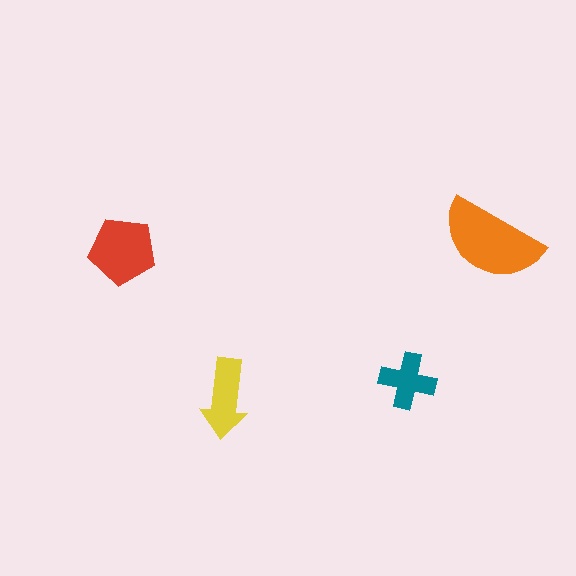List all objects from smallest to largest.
The teal cross, the yellow arrow, the red pentagon, the orange semicircle.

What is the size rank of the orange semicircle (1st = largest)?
1st.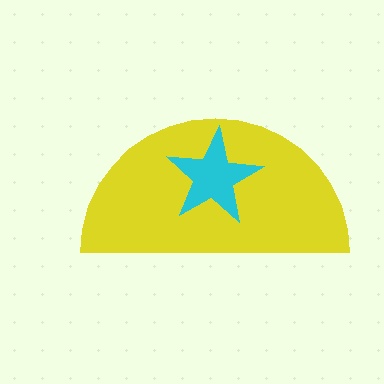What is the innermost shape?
The cyan star.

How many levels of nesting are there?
2.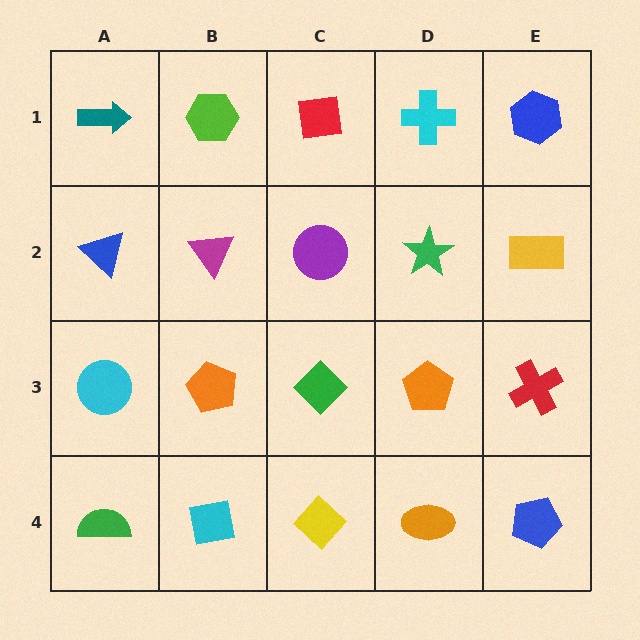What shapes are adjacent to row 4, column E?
A red cross (row 3, column E), an orange ellipse (row 4, column D).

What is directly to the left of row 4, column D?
A yellow diamond.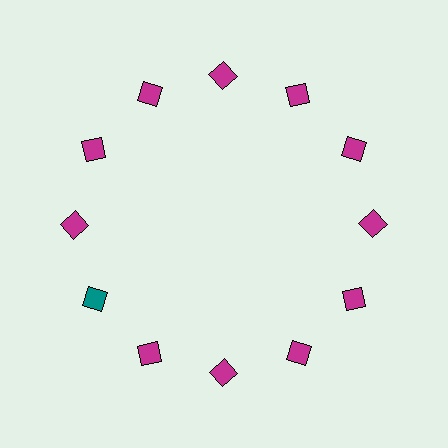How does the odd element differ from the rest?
It has a different color: teal instead of magenta.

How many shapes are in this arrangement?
There are 12 shapes arranged in a ring pattern.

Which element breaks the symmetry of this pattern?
The teal square at roughly the 8 o'clock position breaks the symmetry. All other shapes are magenta squares.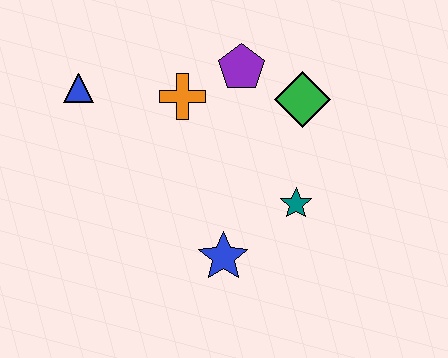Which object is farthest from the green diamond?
The blue triangle is farthest from the green diamond.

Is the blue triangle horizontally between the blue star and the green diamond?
No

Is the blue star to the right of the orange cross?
Yes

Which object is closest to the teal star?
The blue star is closest to the teal star.